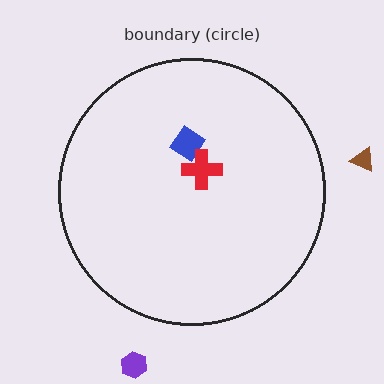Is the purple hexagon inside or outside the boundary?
Outside.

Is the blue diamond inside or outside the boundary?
Inside.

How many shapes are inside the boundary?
2 inside, 2 outside.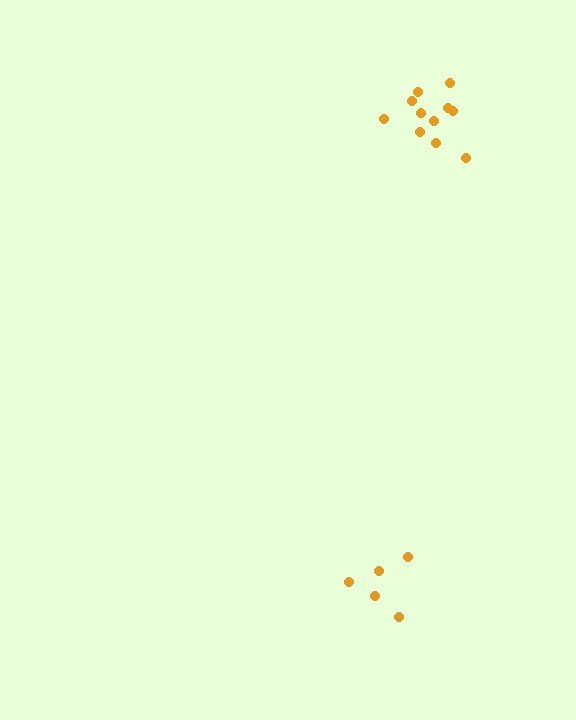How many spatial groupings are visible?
There are 2 spatial groupings.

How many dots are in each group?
Group 1: 11 dots, Group 2: 5 dots (16 total).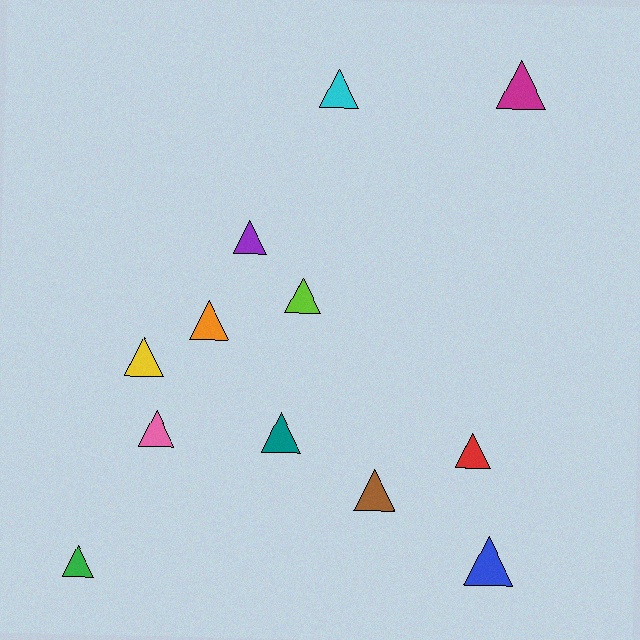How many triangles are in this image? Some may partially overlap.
There are 12 triangles.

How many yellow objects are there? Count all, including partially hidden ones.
There is 1 yellow object.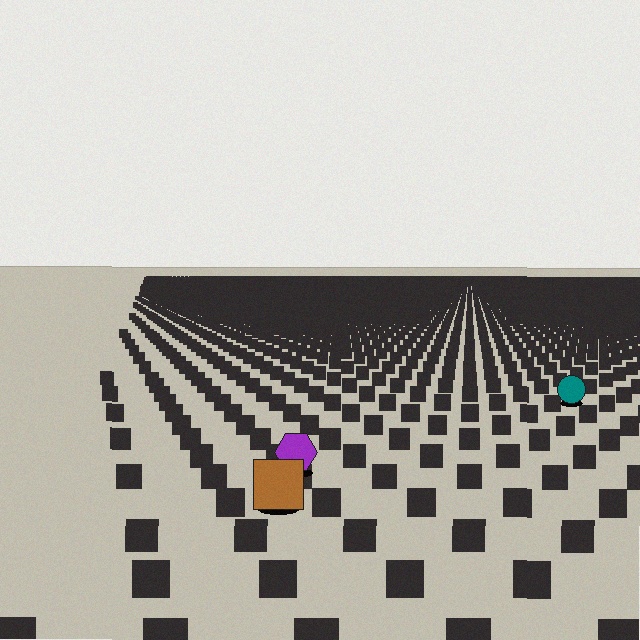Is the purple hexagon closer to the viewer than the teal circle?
Yes. The purple hexagon is closer — you can tell from the texture gradient: the ground texture is coarser near it.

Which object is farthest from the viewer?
The teal circle is farthest from the viewer. It appears smaller and the ground texture around it is denser.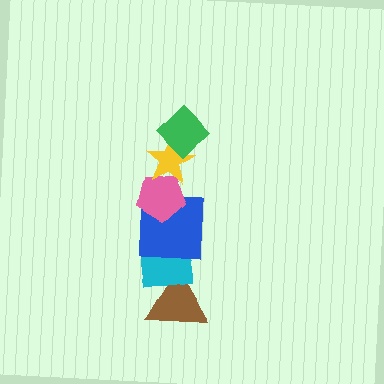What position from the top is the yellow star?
The yellow star is 2nd from the top.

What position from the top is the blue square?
The blue square is 4th from the top.